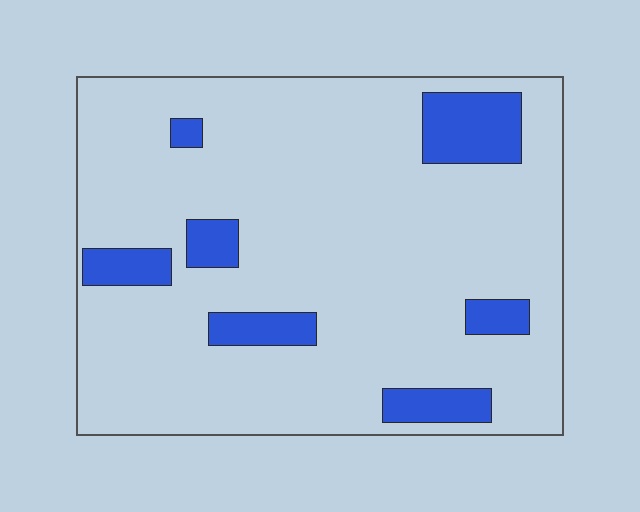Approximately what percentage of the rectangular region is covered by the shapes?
Approximately 15%.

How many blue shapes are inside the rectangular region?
7.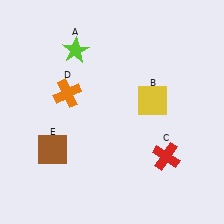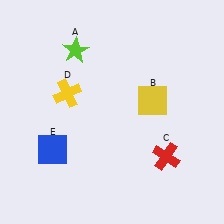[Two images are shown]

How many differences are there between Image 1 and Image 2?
There are 2 differences between the two images.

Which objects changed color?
D changed from orange to yellow. E changed from brown to blue.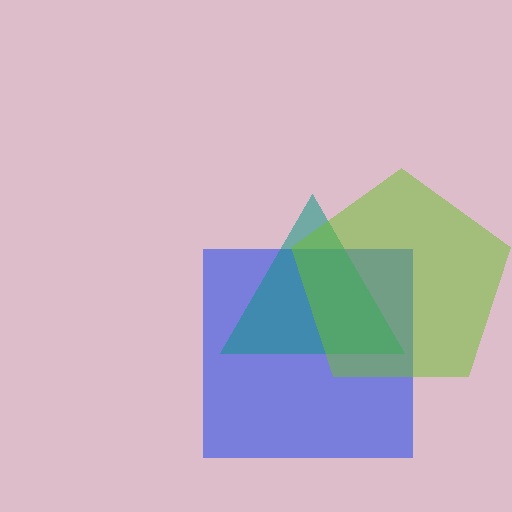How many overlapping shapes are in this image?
There are 3 overlapping shapes in the image.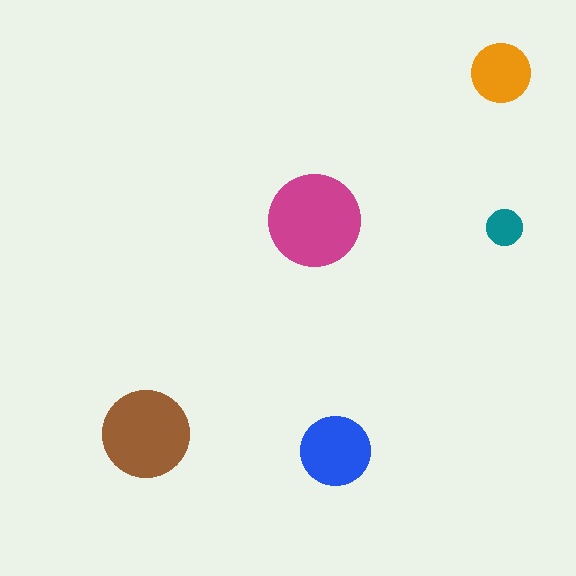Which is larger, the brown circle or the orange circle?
The brown one.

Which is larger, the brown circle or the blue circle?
The brown one.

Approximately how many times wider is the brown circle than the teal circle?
About 2.5 times wider.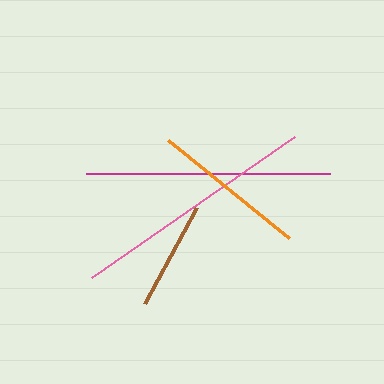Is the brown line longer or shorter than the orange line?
The orange line is longer than the brown line.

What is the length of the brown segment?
The brown segment is approximately 109 pixels long.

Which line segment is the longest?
The pink line is the longest at approximately 247 pixels.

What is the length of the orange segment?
The orange segment is approximately 156 pixels long.